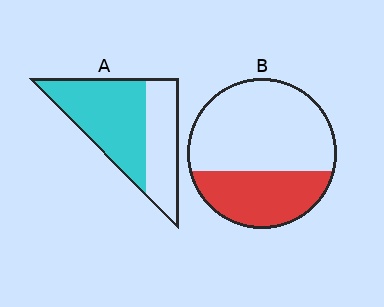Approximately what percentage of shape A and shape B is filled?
A is approximately 60% and B is approximately 35%.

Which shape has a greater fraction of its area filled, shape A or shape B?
Shape A.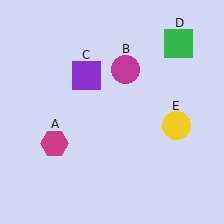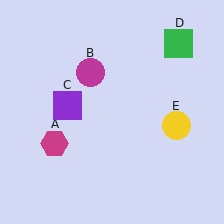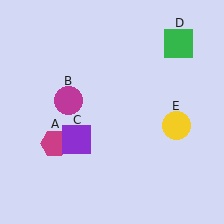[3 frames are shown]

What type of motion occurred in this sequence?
The magenta circle (object B), purple square (object C) rotated counterclockwise around the center of the scene.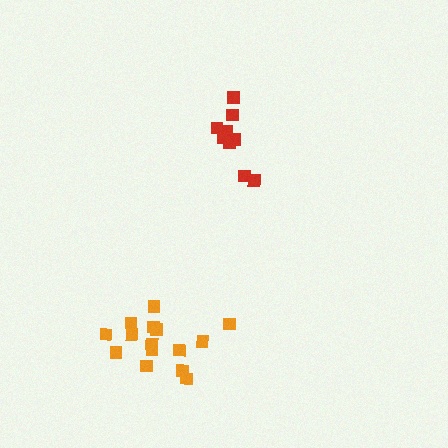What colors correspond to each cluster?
The clusters are colored: orange, red.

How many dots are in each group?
Group 1: 15 dots, Group 2: 10 dots (25 total).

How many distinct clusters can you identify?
There are 2 distinct clusters.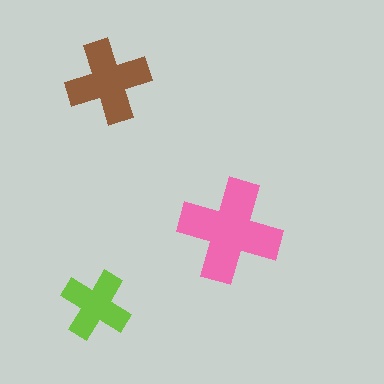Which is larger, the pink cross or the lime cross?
The pink one.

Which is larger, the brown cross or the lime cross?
The brown one.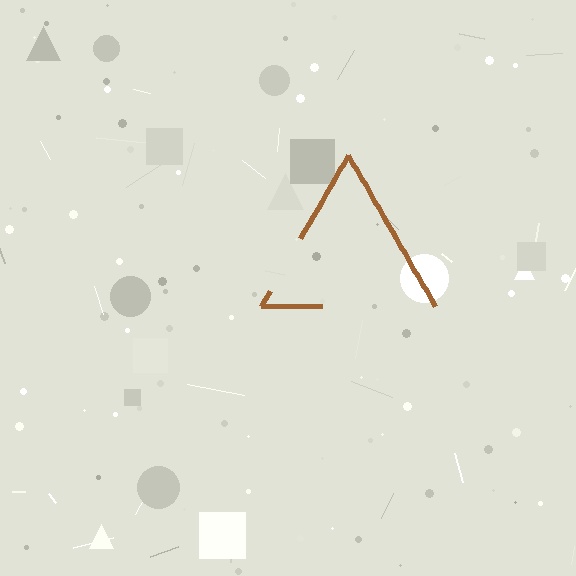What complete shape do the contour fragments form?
The contour fragments form a triangle.